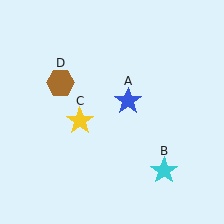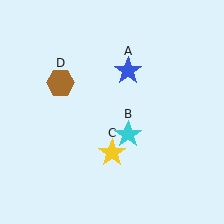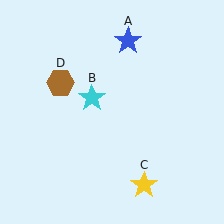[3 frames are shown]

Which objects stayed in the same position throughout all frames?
Brown hexagon (object D) remained stationary.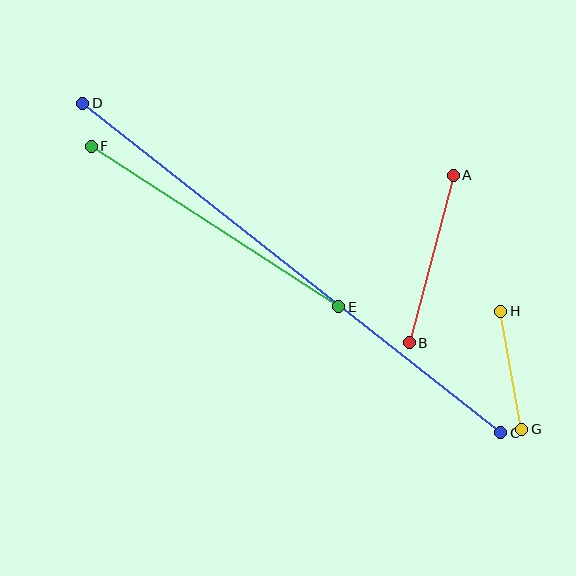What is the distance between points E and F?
The distance is approximately 295 pixels.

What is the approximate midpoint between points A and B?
The midpoint is at approximately (431, 259) pixels.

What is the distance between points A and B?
The distance is approximately 173 pixels.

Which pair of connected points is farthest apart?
Points C and D are farthest apart.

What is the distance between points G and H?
The distance is approximately 120 pixels.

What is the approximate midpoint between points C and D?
The midpoint is at approximately (292, 268) pixels.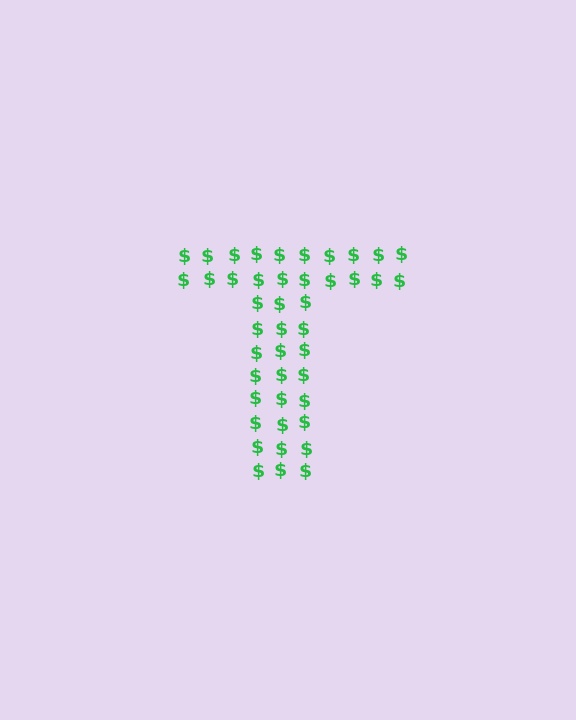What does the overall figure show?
The overall figure shows the letter T.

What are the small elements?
The small elements are dollar signs.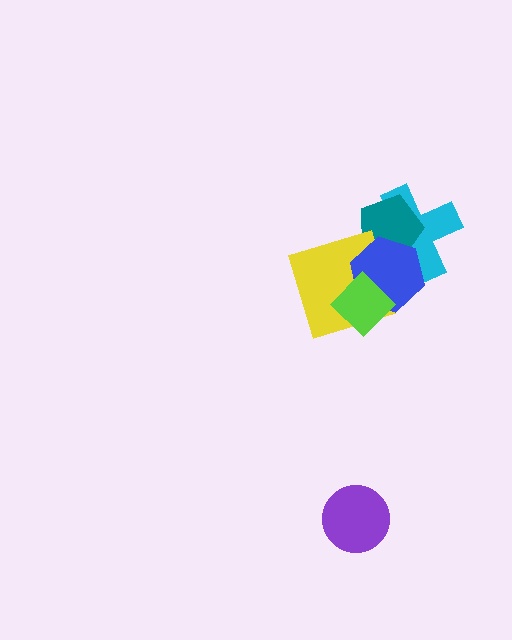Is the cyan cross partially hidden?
Yes, it is partially covered by another shape.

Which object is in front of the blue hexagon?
The lime diamond is in front of the blue hexagon.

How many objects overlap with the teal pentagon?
2 objects overlap with the teal pentagon.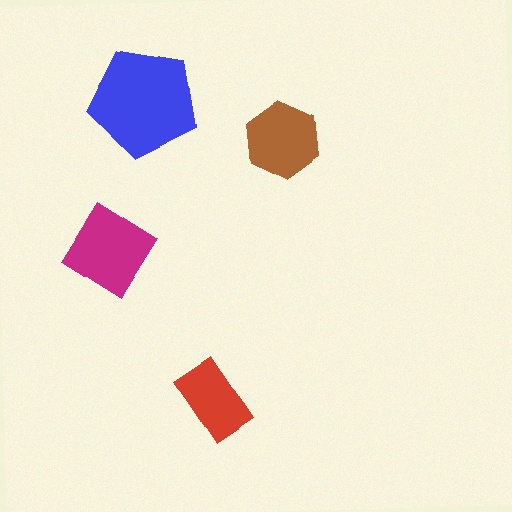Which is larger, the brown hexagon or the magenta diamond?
The magenta diamond.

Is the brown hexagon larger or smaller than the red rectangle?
Larger.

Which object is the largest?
The blue pentagon.